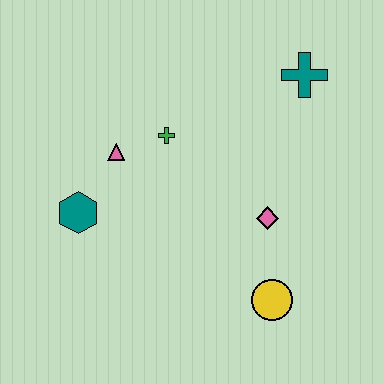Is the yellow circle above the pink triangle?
No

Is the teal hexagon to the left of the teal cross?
Yes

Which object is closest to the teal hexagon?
The pink triangle is closest to the teal hexagon.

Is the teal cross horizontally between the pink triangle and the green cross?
No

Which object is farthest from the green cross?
The yellow circle is farthest from the green cross.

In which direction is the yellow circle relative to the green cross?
The yellow circle is below the green cross.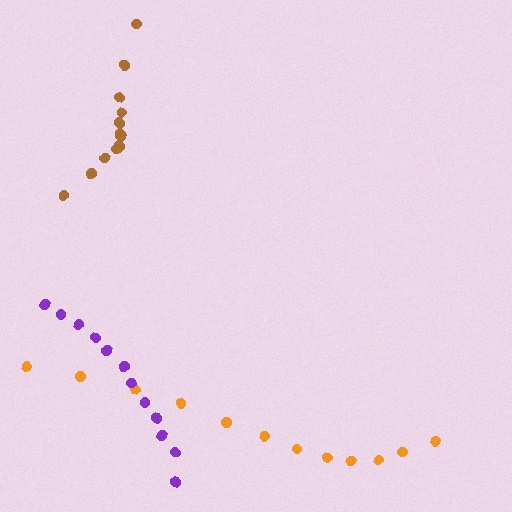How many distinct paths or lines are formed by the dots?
There are 3 distinct paths.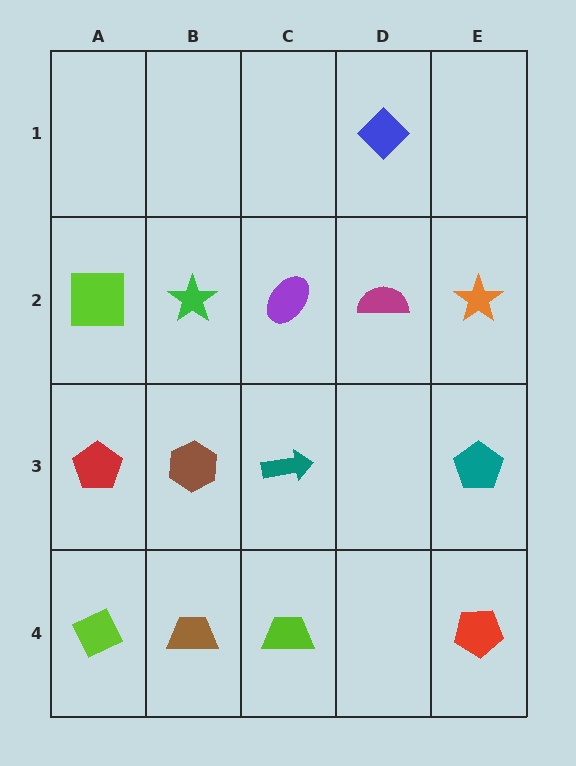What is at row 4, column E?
A red pentagon.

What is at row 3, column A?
A red pentagon.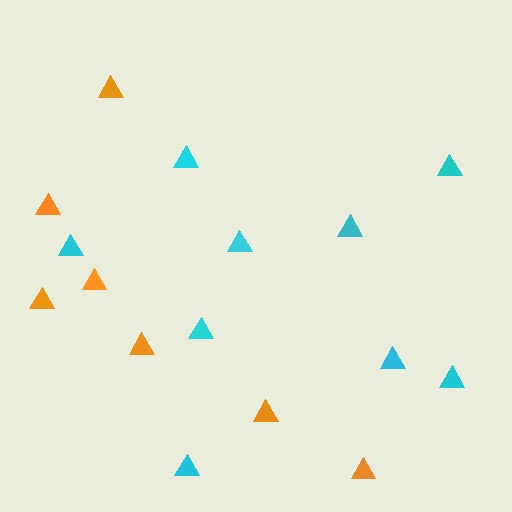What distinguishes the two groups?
There are 2 groups: one group of cyan triangles (9) and one group of orange triangles (7).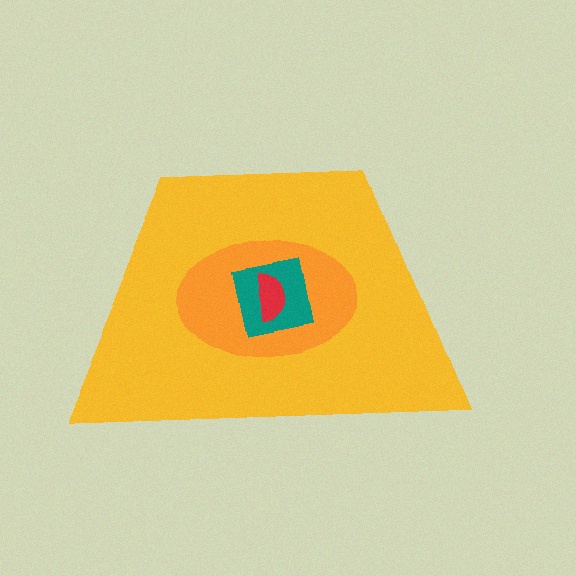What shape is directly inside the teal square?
The red semicircle.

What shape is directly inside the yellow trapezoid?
The orange ellipse.